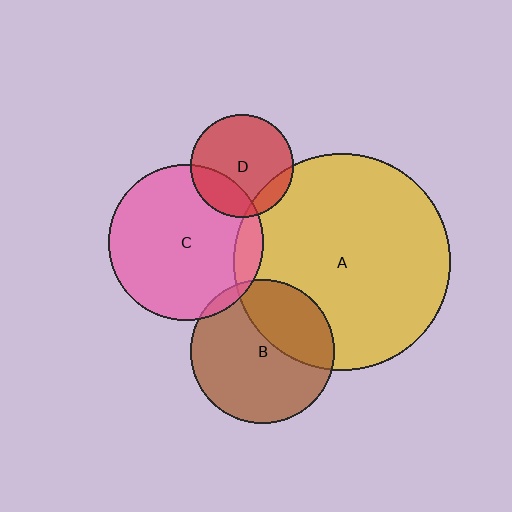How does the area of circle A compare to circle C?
Approximately 2.0 times.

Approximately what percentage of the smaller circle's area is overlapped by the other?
Approximately 25%.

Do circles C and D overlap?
Yes.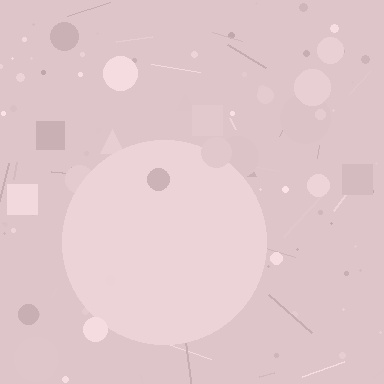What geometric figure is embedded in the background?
A circle is embedded in the background.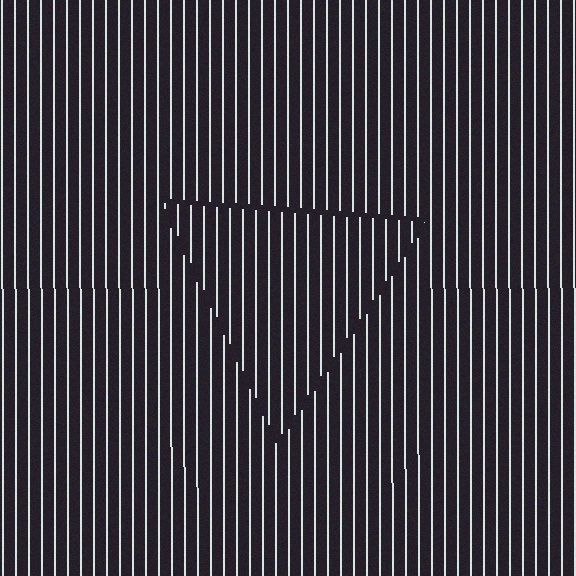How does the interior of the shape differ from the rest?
The interior of the shape contains the same grating, shifted by half a period — the contour is defined by the phase discontinuity where line-ends from the inner and outer gratings abut.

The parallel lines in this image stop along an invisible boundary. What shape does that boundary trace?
An illusory triangle. The interior of the shape contains the same grating, shifted by half a period — the contour is defined by the phase discontinuity where line-ends from the inner and outer gratings abut.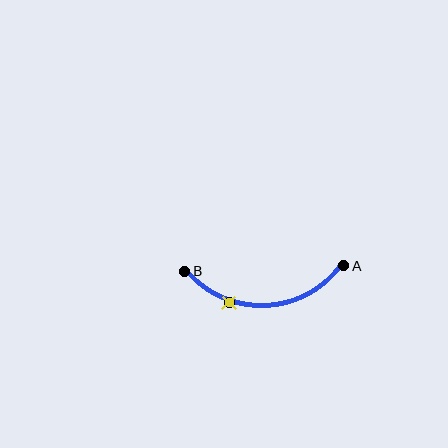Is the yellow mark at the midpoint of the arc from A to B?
No. The yellow mark lies on the arc but is closer to endpoint B. The arc midpoint would be at the point on the curve equidistant along the arc from both A and B.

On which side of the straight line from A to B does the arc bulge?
The arc bulges below the straight line connecting A and B.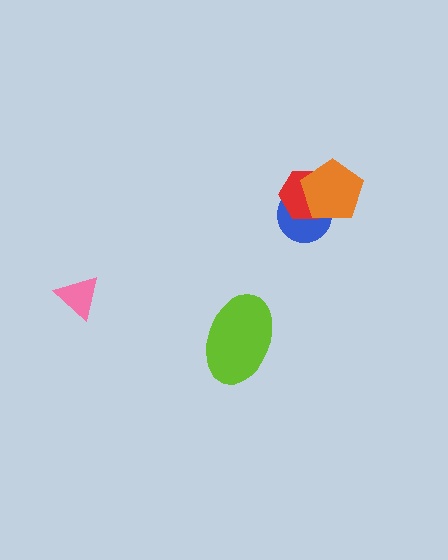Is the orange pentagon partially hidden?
No, no other shape covers it.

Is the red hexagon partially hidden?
Yes, it is partially covered by another shape.